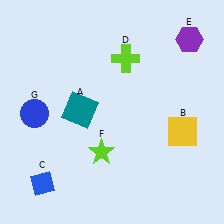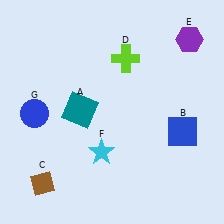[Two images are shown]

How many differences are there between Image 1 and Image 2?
There are 3 differences between the two images.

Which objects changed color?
B changed from yellow to blue. C changed from blue to brown. F changed from lime to cyan.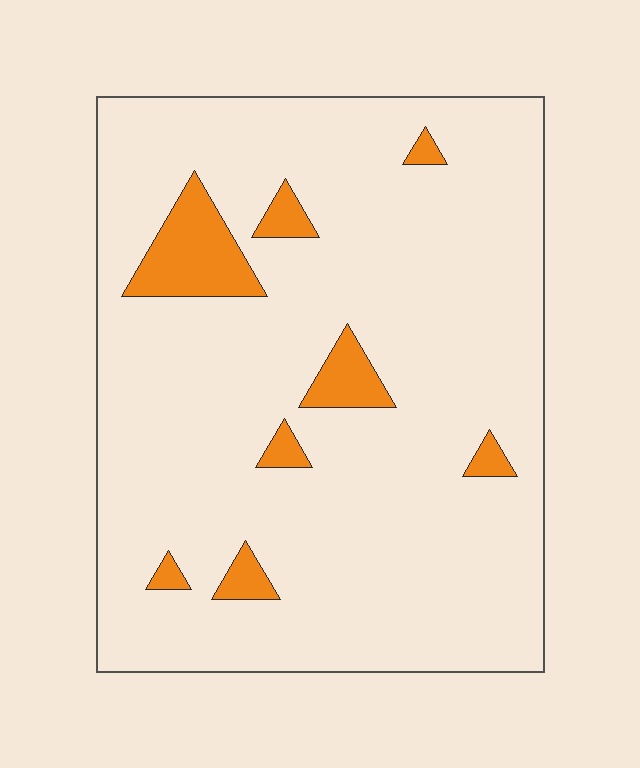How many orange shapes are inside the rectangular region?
8.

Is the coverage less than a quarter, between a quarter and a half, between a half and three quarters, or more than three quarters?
Less than a quarter.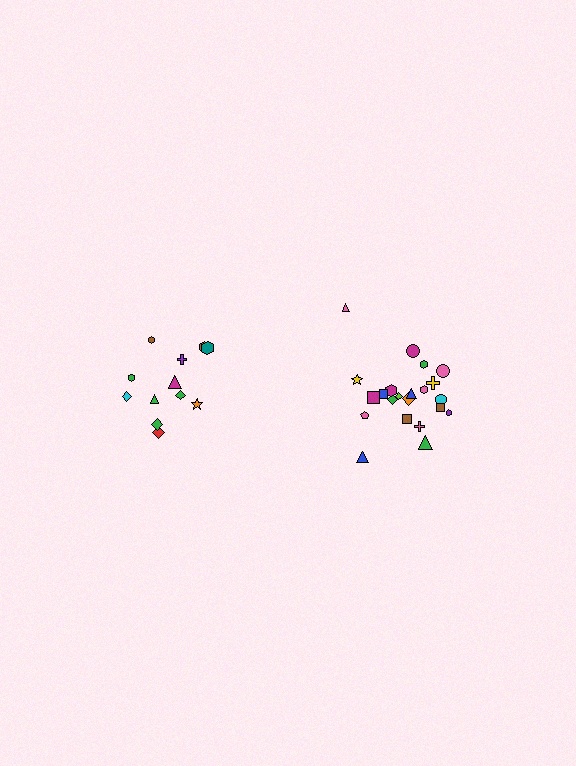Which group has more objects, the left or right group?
The right group.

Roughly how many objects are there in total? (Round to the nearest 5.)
Roughly 35 objects in total.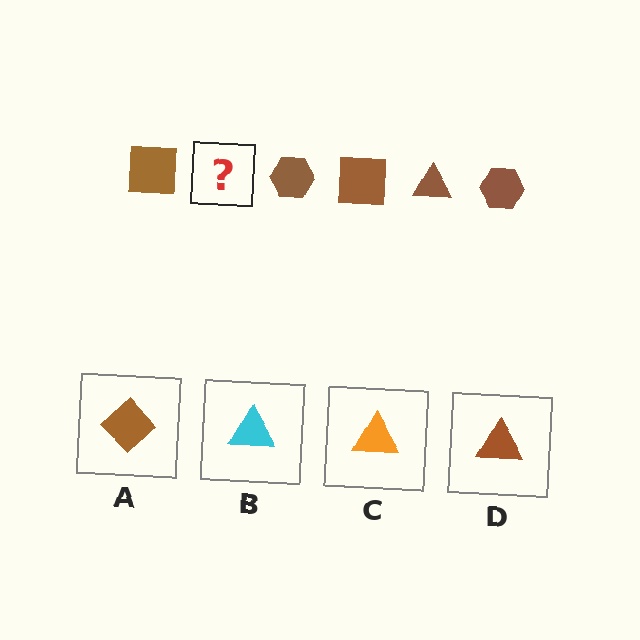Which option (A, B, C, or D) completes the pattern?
D.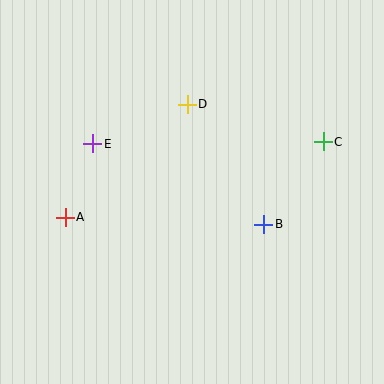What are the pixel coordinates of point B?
Point B is at (264, 224).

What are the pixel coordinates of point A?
Point A is at (65, 217).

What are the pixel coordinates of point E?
Point E is at (93, 144).